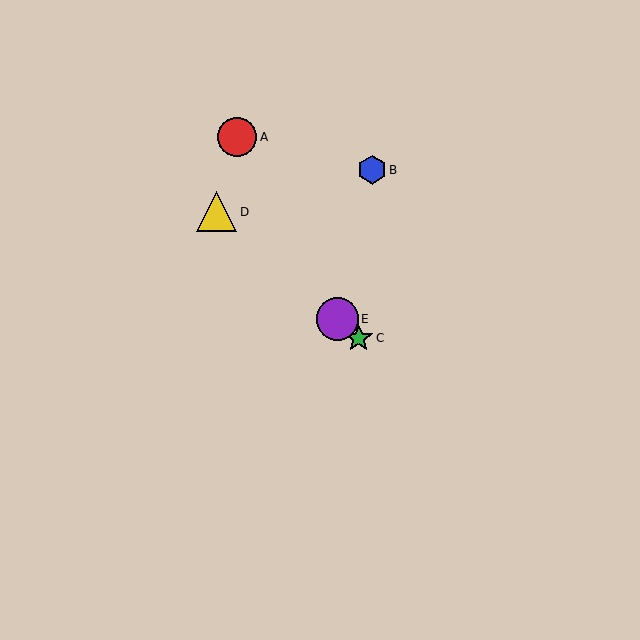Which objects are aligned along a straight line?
Objects C, D, E are aligned along a straight line.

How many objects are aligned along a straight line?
3 objects (C, D, E) are aligned along a straight line.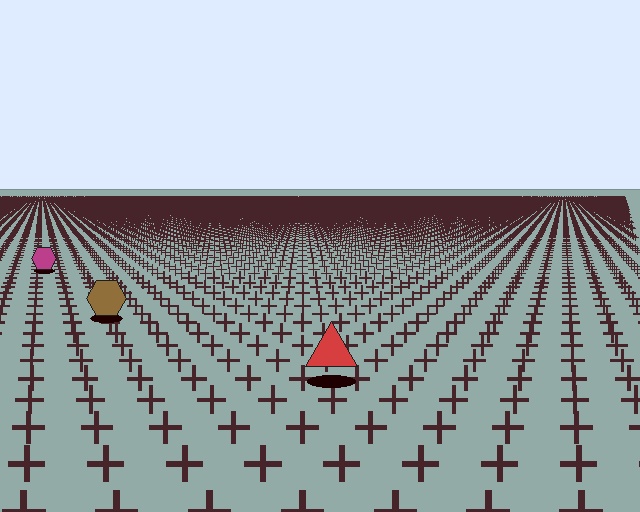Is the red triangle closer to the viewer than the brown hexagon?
Yes. The red triangle is closer — you can tell from the texture gradient: the ground texture is coarser near it.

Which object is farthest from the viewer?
The magenta hexagon is farthest from the viewer. It appears smaller and the ground texture around it is denser.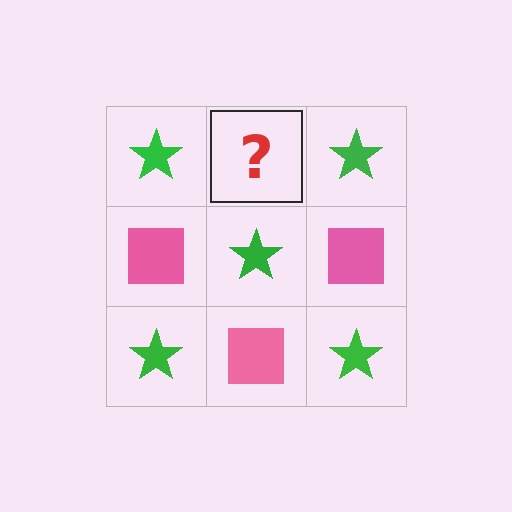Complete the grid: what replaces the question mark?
The question mark should be replaced with a pink square.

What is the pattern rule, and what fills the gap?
The rule is that it alternates green star and pink square in a checkerboard pattern. The gap should be filled with a pink square.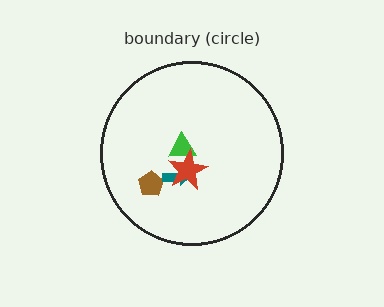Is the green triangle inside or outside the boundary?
Inside.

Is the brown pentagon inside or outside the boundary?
Inside.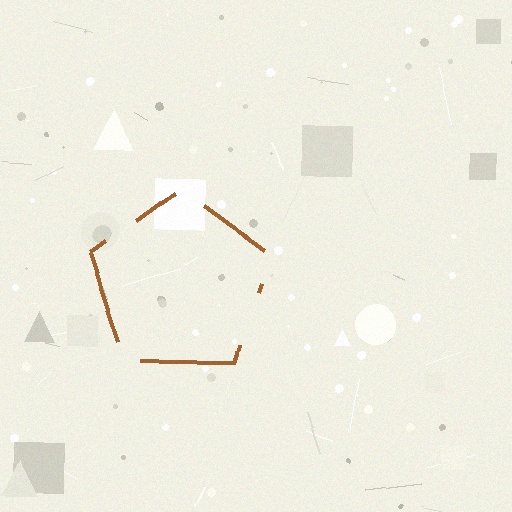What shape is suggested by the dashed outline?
The dashed outline suggests a pentagon.